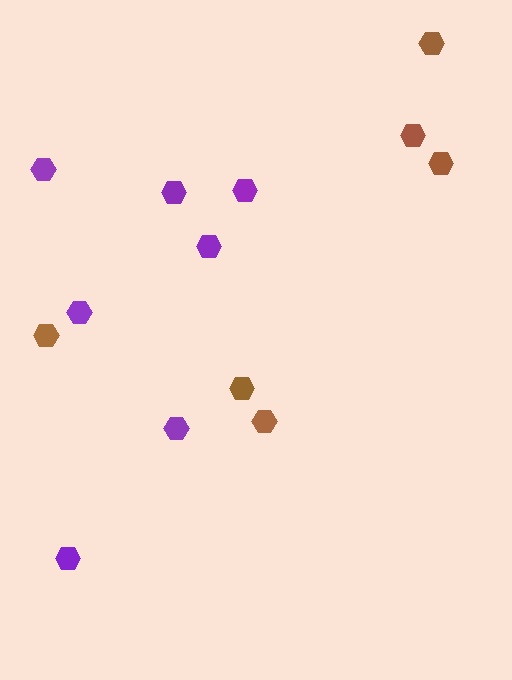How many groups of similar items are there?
There are 2 groups: one group of purple hexagons (7) and one group of brown hexagons (6).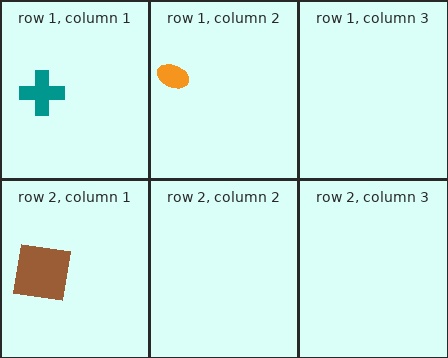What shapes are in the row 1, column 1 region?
The teal cross.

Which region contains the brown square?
The row 2, column 1 region.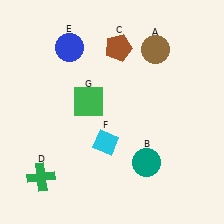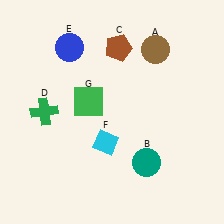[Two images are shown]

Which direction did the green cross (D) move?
The green cross (D) moved up.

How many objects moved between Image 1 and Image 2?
1 object moved between the two images.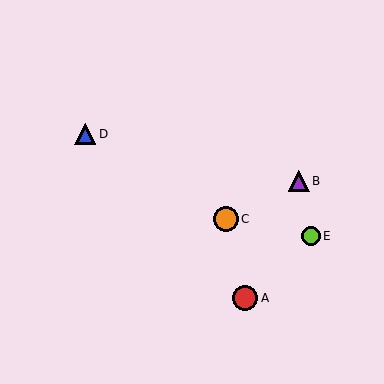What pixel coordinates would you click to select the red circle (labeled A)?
Click at (245, 298) to select the red circle A.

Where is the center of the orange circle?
The center of the orange circle is at (226, 219).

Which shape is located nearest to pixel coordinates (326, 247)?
The lime circle (labeled E) at (311, 236) is nearest to that location.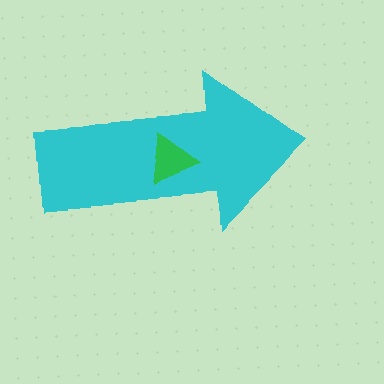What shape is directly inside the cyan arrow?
The green triangle.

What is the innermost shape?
The green triangle.